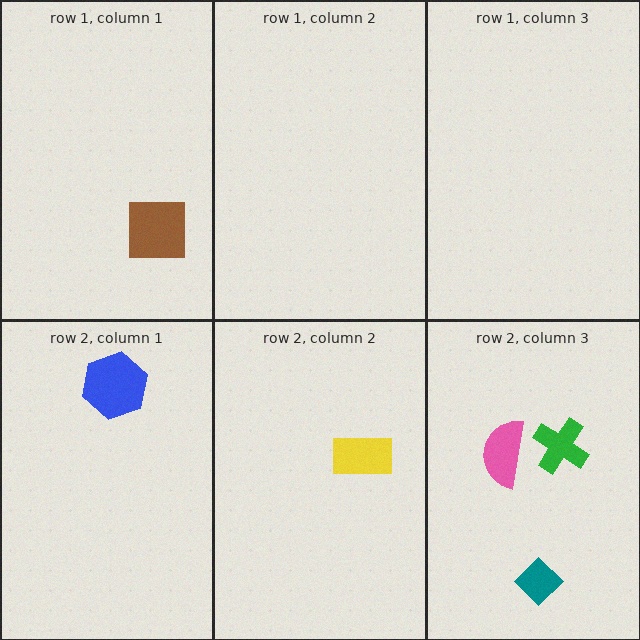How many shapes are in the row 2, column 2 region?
1.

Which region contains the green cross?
The row 2, column 3 region.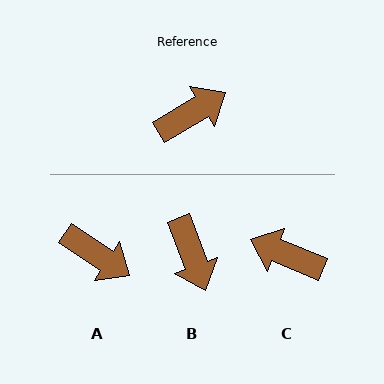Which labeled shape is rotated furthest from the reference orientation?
C, about 126 degrees away.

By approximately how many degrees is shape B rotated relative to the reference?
Approximately 101 degrees clockwise.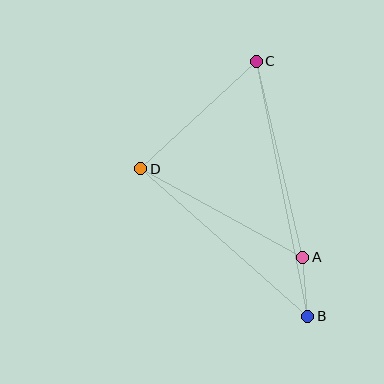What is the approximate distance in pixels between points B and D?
The distance between B and D is approximately 223 pixels.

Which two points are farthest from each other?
Points B and C are farthest from each other.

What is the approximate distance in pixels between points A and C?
The distance between A and C is approximately 202 pixels.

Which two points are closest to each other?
Points A and B are closest to each other.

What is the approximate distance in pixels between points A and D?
The distance between A and D is approximately 185 pixels.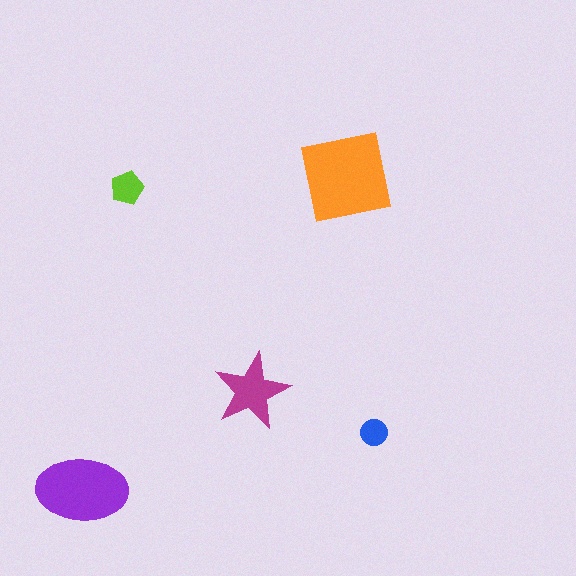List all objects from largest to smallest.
The orange square, the purple ellipse, the magenta star, the lime pentagon, the blue circle.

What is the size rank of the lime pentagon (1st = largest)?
4th.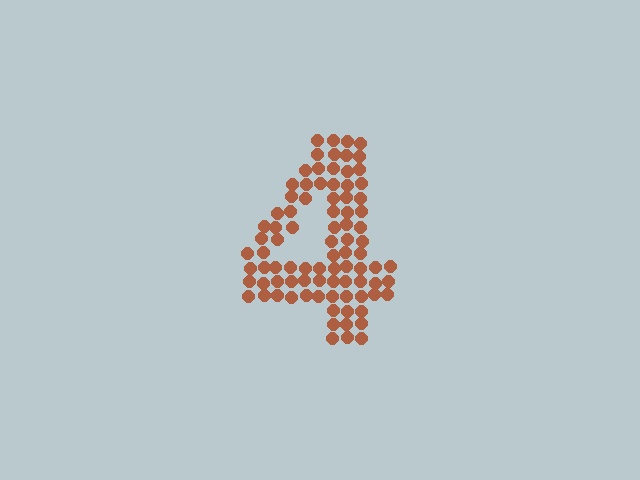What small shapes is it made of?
It is made of small circles.